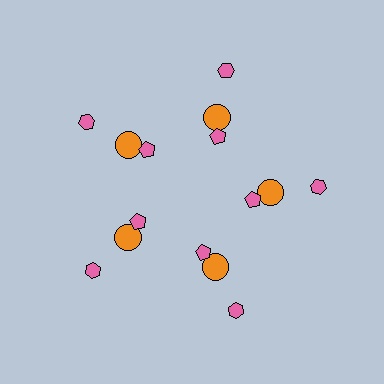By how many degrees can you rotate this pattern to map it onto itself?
The pattern maps onto itself every 72 degrees of rotation.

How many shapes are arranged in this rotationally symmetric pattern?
There are 15 shapes, arranged in 5 groups of 3.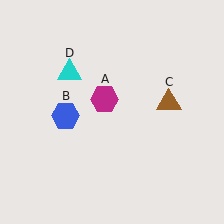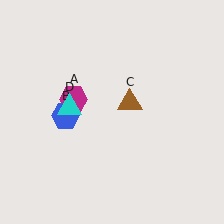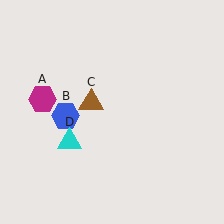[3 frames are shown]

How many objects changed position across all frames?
3 objects changed position: magenta hexagon (object A), brown triangle (object C), cyan triangle (object D).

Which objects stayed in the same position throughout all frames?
Blue hexagon (object B) remained stationary.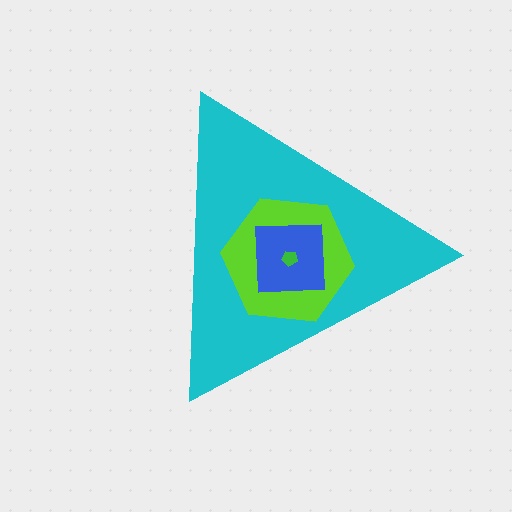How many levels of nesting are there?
4.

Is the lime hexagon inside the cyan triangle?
Yes.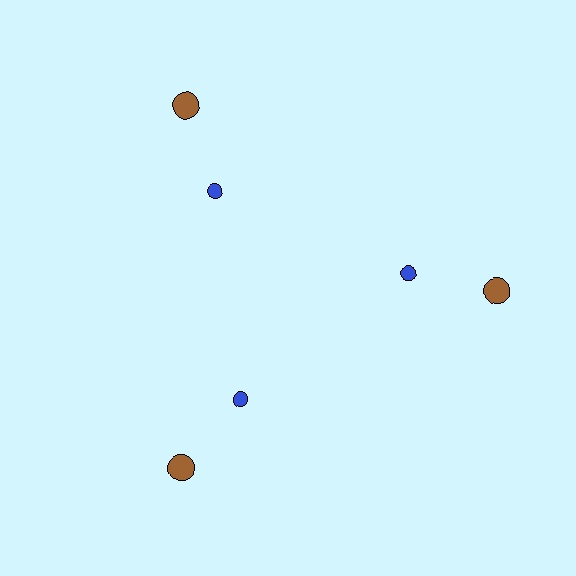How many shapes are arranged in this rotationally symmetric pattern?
There are 6 shapes, arranged in 3 groups of 2.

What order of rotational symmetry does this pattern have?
This pattern has 3-fold rotational symmetry.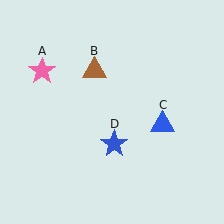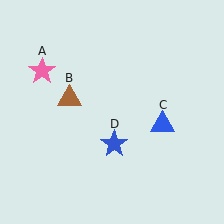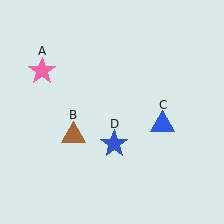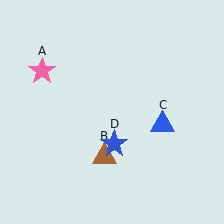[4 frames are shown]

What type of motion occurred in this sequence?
The brown triangle (object B) rotated counterclockwise around the center of the scene.